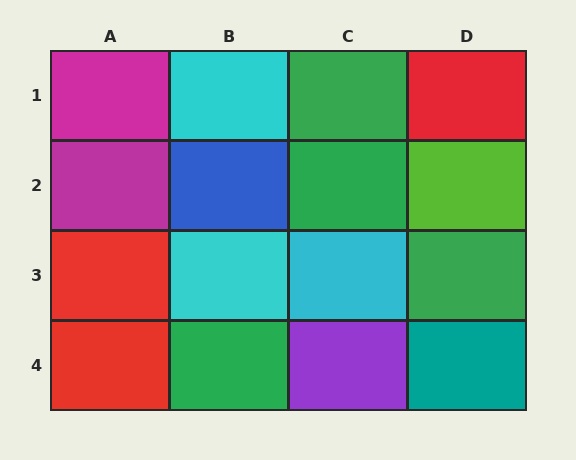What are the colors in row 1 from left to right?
Magenta, cyan, green, red.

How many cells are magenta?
2 cells are magenta.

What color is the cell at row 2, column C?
Green.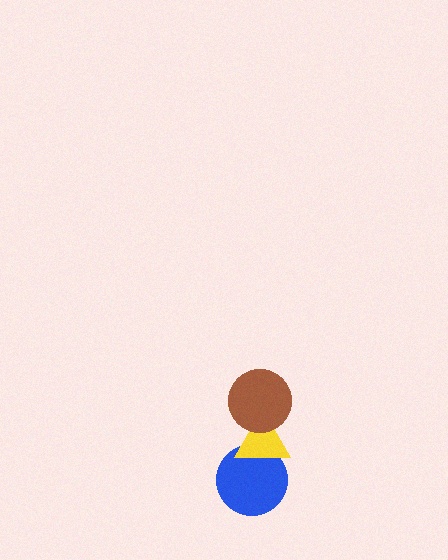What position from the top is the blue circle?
The blue circle is 3rd from the top.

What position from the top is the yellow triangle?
The yellow triangle is 2nd from the top.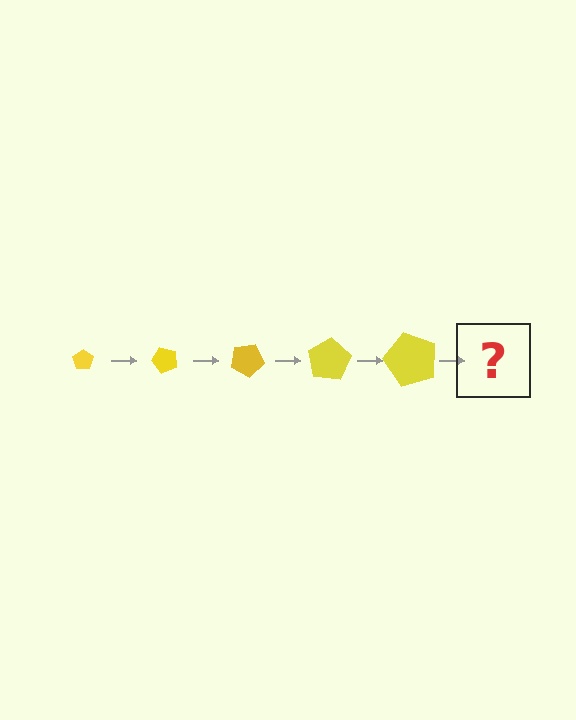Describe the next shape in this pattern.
It should be a pentagon, larger than the previous one and rotated 250 degrees from the start.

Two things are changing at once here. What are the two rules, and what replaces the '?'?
The two rules are that the pentagon grows larger each step and it rotates 50 degrees each step. The '?' should be a pentagon, larger than the previous one and rotated 250 degrees from the start.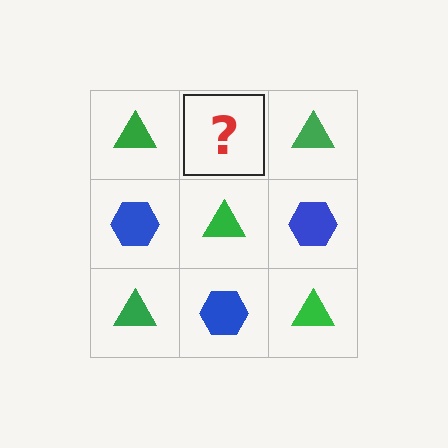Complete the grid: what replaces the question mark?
The question mark should be replaced with a blue hexagon.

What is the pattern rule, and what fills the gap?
The rule is that it alternates green triangle and blue hexagon in a checkerboard pattern. The gap should be filled with a blue hexagon.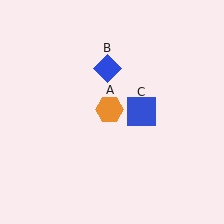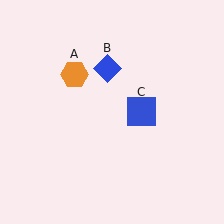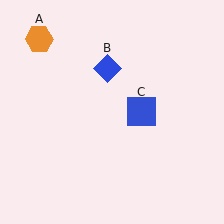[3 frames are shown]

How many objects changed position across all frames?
1 object changed position: orange hexagon (object A).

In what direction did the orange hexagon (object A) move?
The orange hexagon (object A) moved up and to the left.